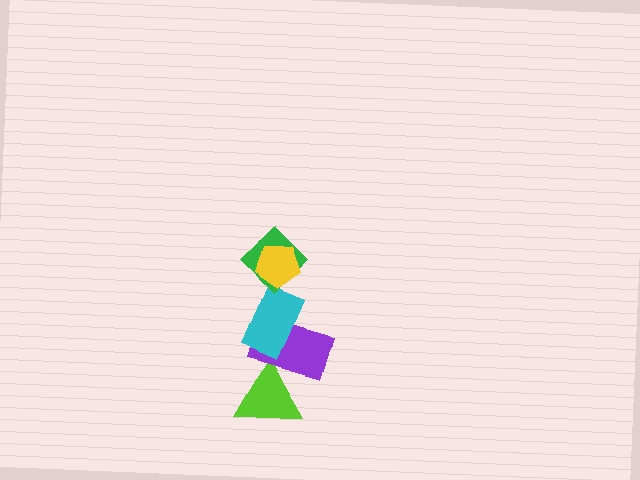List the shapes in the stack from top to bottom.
From top to bottom: the yellow pentagon, the green diamond, the cyan rectangle, the purple rectangle, the lime triangle.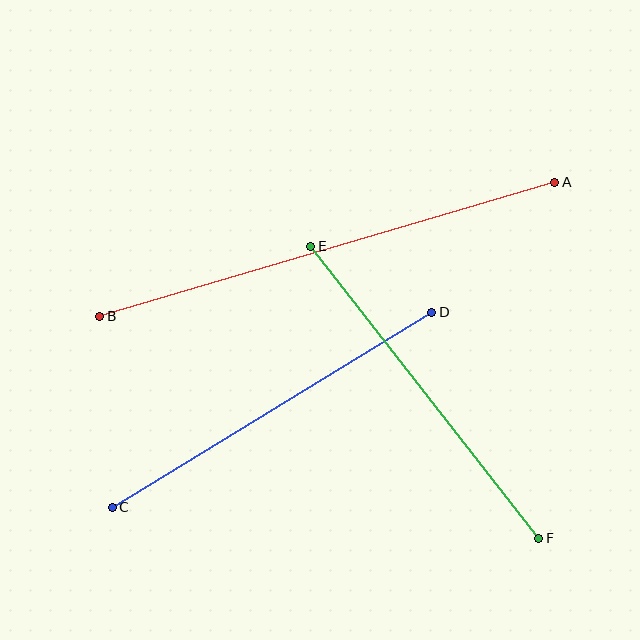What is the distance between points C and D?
The distance is approximately 374 pixels.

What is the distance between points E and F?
The distance is approximately 370 pixels.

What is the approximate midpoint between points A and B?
The midpoint is at approximately (327, 249) pixels.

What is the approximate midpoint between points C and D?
The midpoint is at approximately (272, 410) pixels.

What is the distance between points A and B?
The distance is approximately 474 pixels.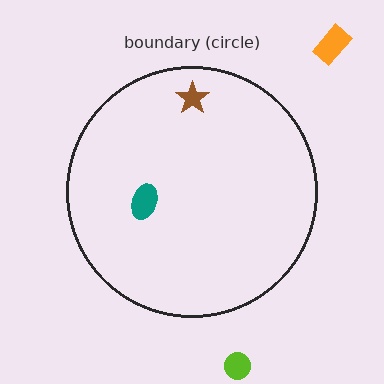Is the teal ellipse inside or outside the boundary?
Inside.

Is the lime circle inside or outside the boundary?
Outside.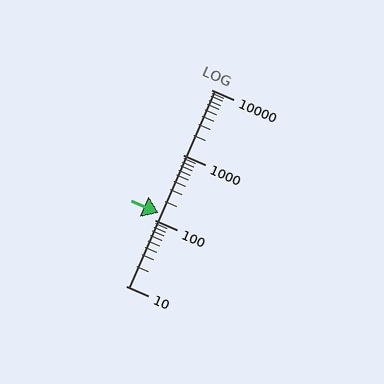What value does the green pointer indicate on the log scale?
The pointer indicates approximately 130.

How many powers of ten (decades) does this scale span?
The scale spans 3 decades, from 10 to 10000.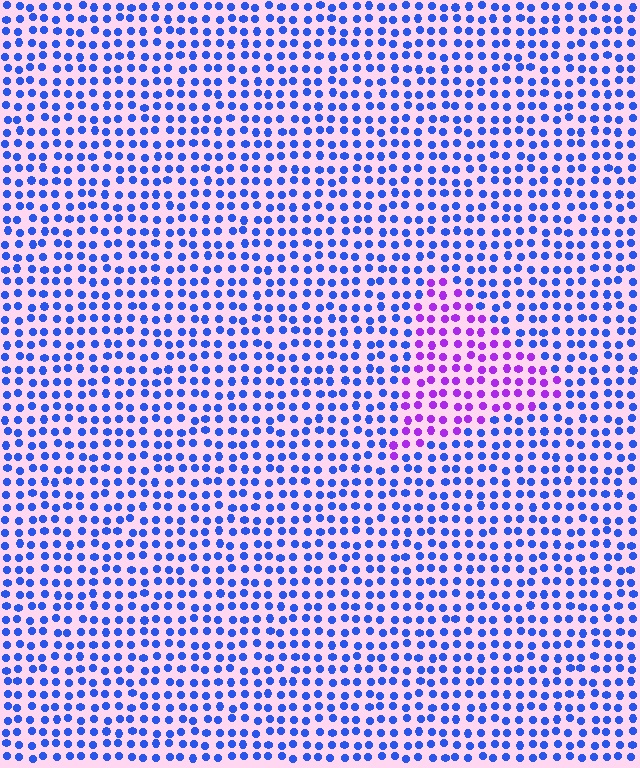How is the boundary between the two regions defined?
The boundary is defined purely by a slight shift in hue (about 55 degrees). Spacing, size, and orientation are identical on both sides.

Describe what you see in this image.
The image is filled with small blue elements in a uniform arrangement. A triangle-shaped region is visible where the elements are tinted to a slightly different hue, forming a subtle color boundary.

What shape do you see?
I see a triangle.